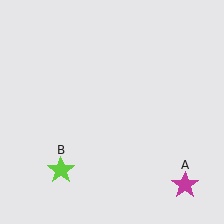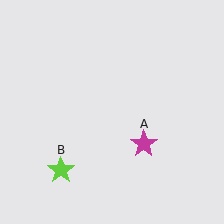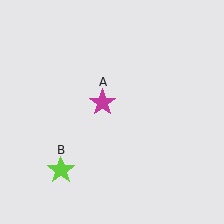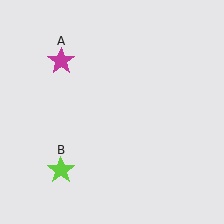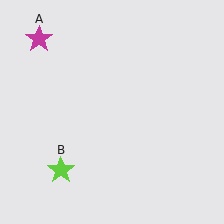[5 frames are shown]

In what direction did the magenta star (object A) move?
The magenta star (object A) moved up and to the left.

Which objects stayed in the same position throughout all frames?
Lime star (object B) remained stationary.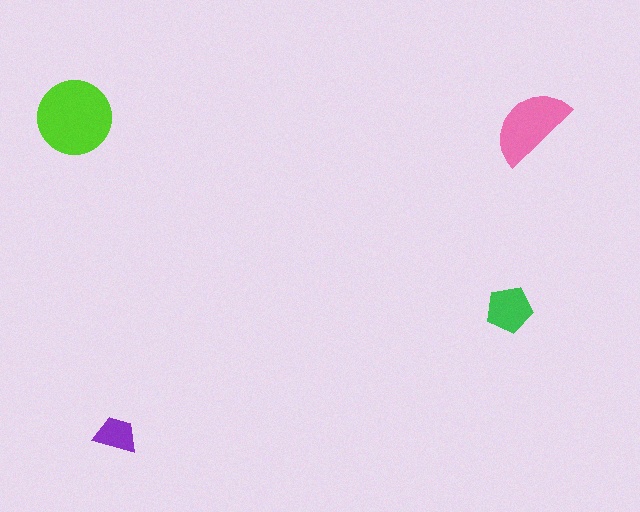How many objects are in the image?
There are 4 objects in the image.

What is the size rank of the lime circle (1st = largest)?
1st.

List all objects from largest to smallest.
The lime circle, the pink semicircle, the green pentagon, the purple trapezoid.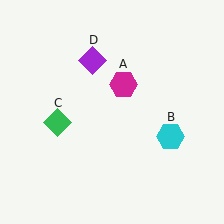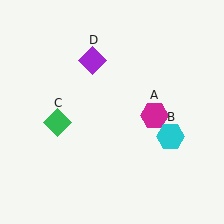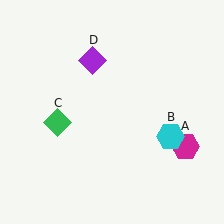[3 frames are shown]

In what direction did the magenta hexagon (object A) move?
The magenta hexagon (object A) moved down and to the right.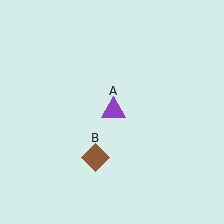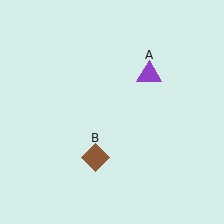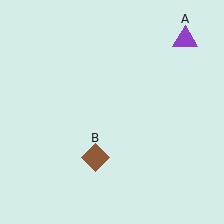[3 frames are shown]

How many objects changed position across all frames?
1 object changed position: purple triangle (object A).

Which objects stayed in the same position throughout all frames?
Brown diamond (object B) remained stationary.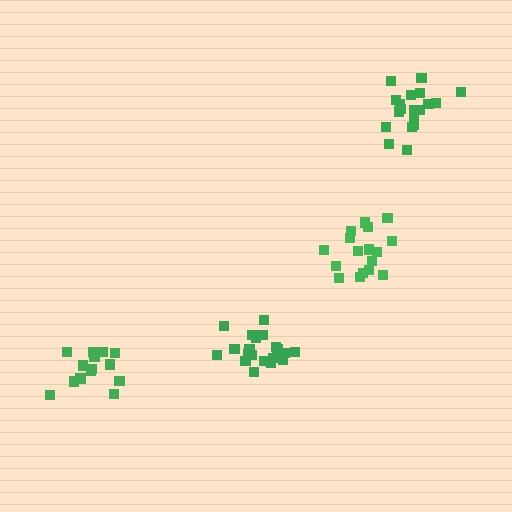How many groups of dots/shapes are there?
There are 4 groups.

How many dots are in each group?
Group 1: 21 dots, Group 2: 19 dots, Group 3: 15 dots, Group 4: 17 dots (72 total).